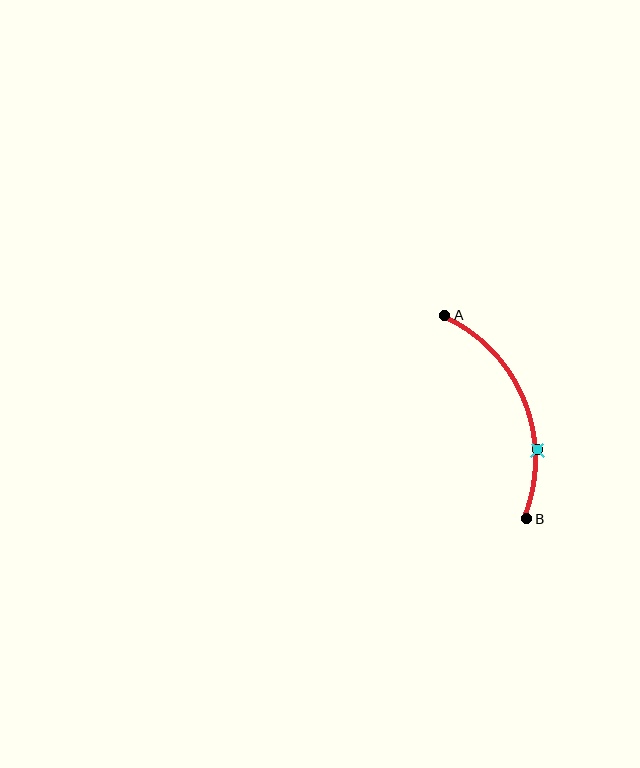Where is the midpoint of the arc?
The arc midpoint is the point on the curve farthest from the straight line joining A and B. It sits to the right of that line.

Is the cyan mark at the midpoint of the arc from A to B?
No. The cyan mark lies on the arc but is closer to endpoint B. The arc midpoint would be at the point on the curve equidistant along the arc from both A and B.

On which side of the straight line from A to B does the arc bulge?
The arc bulges to the right of the straight line connecting A and B.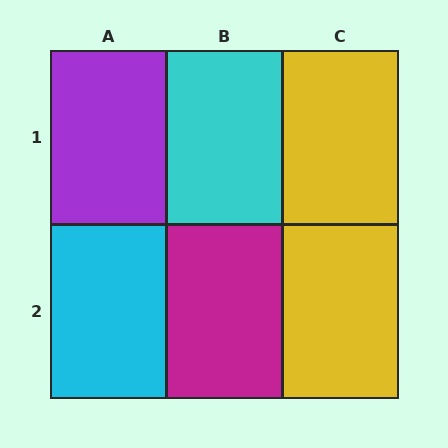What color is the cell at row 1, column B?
Cyan.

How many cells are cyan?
2 cells are cyan.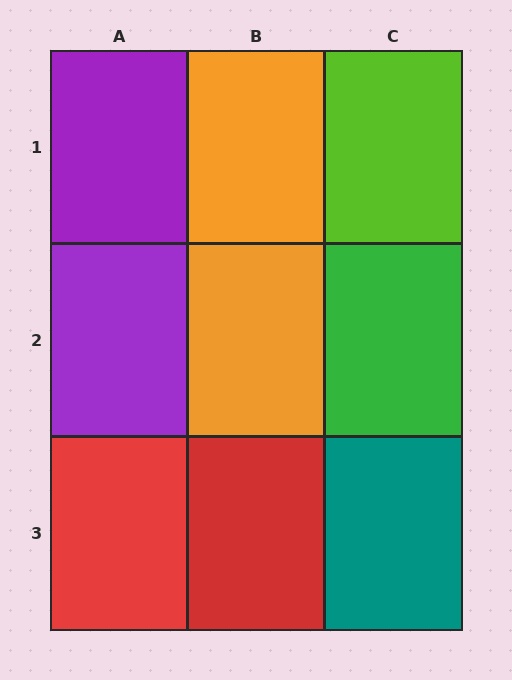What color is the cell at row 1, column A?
Purple.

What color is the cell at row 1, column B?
Orange.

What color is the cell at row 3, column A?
Red.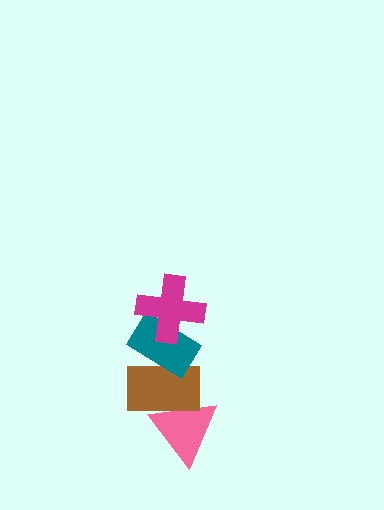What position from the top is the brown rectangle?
The brown rectangle is 3rd from the top.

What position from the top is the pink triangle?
The pink triangle is 4th from the top.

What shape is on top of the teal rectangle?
The magenta cross is on top of the teal rectangle.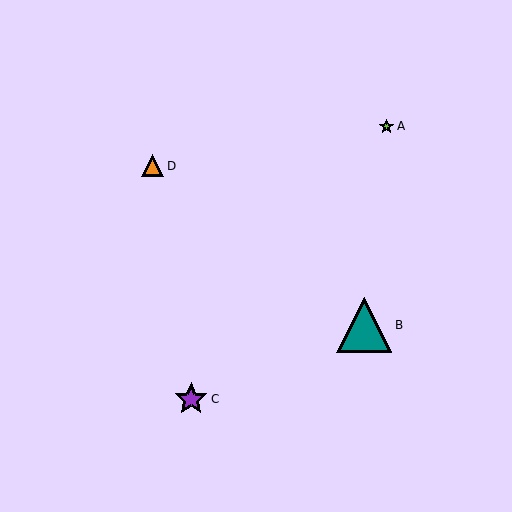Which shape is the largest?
The teal triangle (labeled B) is the largest.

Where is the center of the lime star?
The center of the lime star is at (386, 126).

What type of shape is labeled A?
Shape A is a lime star.